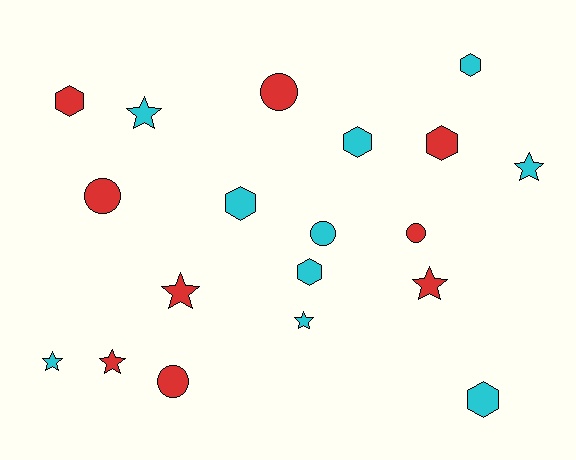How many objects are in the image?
There are 19 objects.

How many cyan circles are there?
There is 1 cyan circle.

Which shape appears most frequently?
Star, with 7 objects.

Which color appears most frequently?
Cyan, with 10 objects.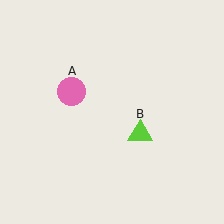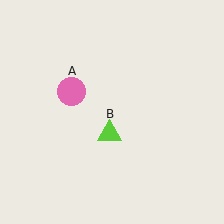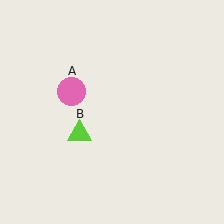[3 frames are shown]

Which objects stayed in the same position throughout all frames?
Pink circle (object A) remained stationary.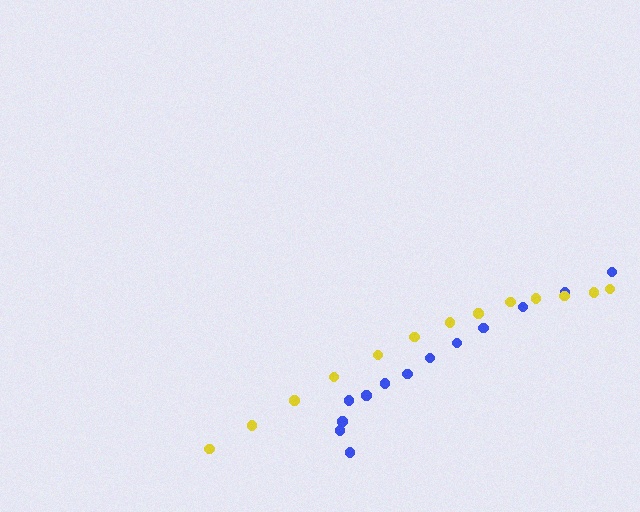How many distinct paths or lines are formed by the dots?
There are 2 distinct paths.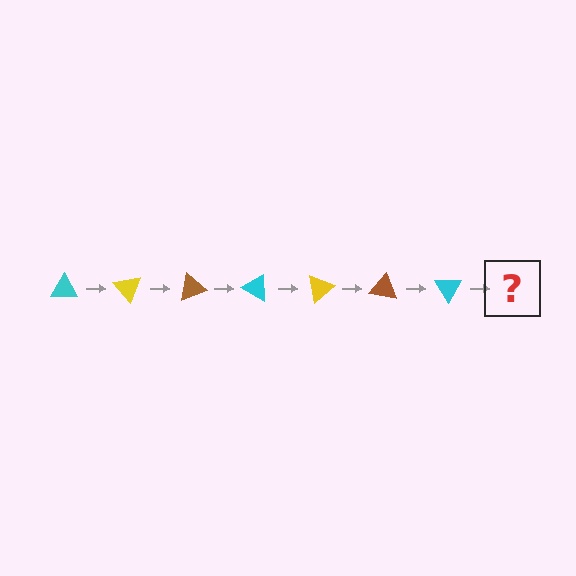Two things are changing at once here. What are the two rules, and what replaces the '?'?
The two rules are that it rotates 50 degrees each step and the color cycles through cyan, yellow, and brown. The '?' should be a yellow triangle, rotated 350 degrees from the start.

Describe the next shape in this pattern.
It should be a yellow triangle, rotated 350 degrees from the start.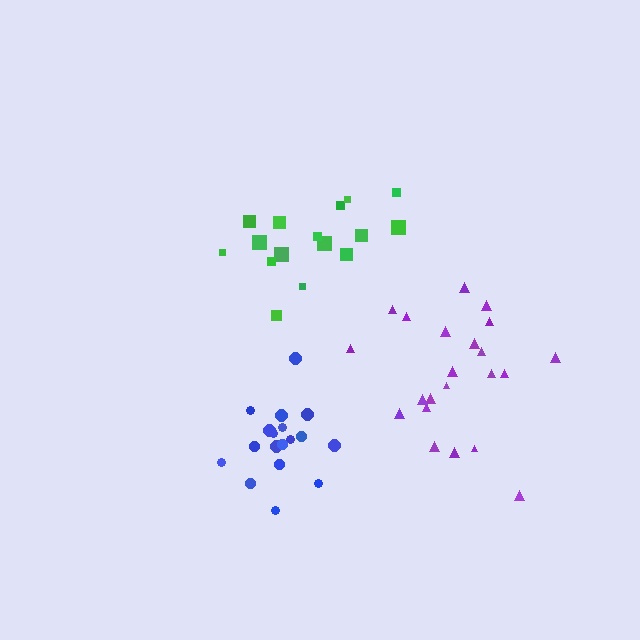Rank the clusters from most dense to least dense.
blue, purple, green.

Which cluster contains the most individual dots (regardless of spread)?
Purple (22).